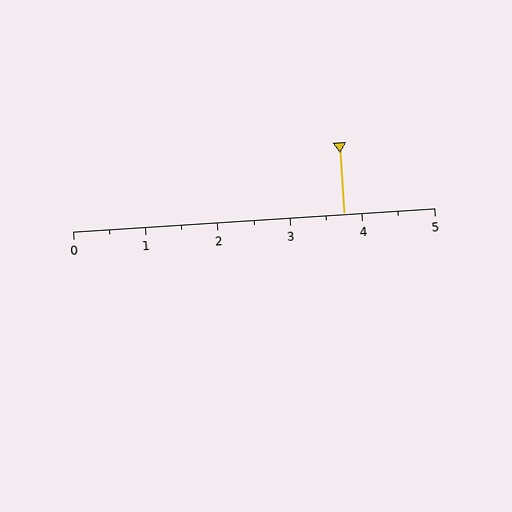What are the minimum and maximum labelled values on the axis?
The axis runs from 0 to 5.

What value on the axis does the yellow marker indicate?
The marker indicates approximately 3.8.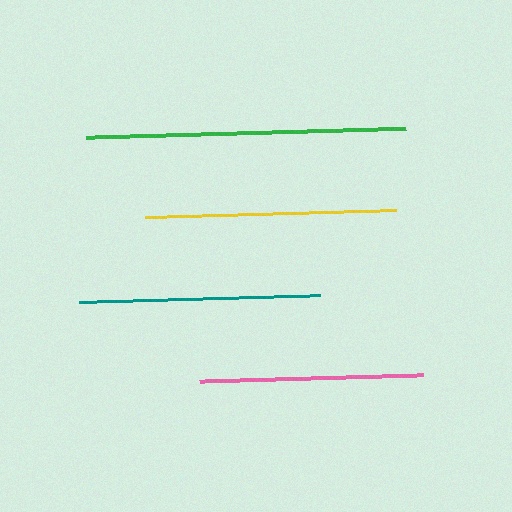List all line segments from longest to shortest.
From longest to shortest: green, yellow, teal, pink.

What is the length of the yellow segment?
The yellow segment is approximately 251 pixels long.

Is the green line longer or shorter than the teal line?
The green line is longer than the teal line.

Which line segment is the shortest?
The pink line is the shortest at approximately 223 pixels.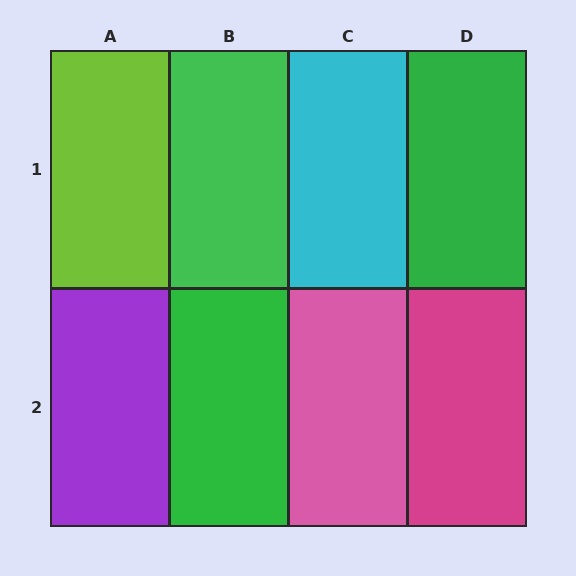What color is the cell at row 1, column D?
Green.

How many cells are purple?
1 cell is purple.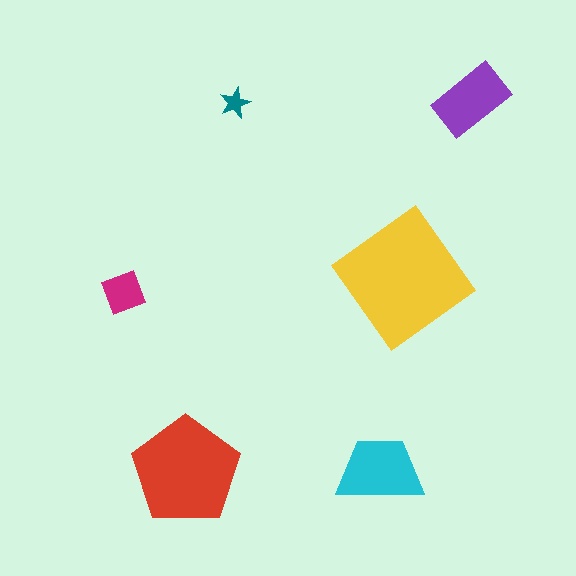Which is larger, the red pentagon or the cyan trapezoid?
The red pentagon.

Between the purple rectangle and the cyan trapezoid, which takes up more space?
The cyan trapezoid.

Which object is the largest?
The yellow diamond.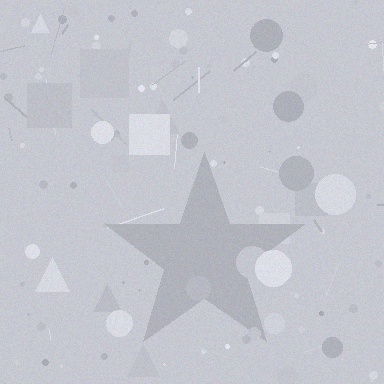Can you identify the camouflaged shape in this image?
The camouflaged shape is a star.